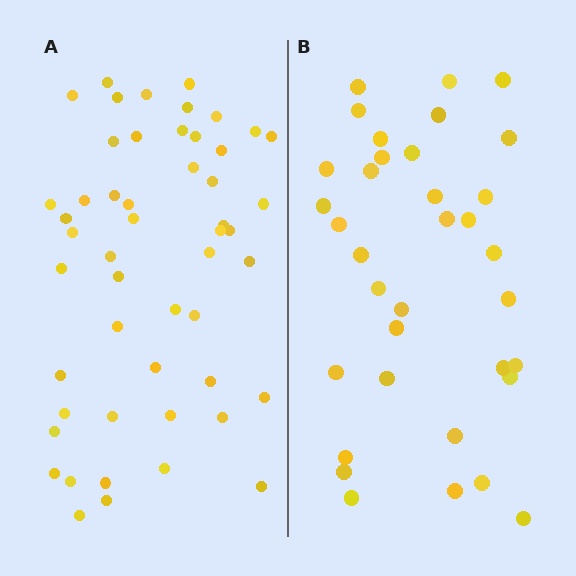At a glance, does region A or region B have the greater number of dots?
Region A (the left region) has more dots.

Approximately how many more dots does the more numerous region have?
Region A has approximately 15 more dots than region B.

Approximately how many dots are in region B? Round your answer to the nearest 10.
About 40 dots. (The exact count is 35, which rounds to 40.)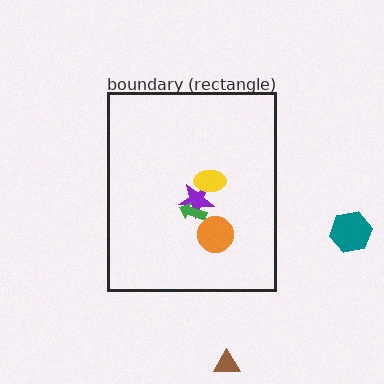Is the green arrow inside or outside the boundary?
Inside.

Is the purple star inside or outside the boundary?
Inside.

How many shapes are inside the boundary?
4 inside, 2 outside.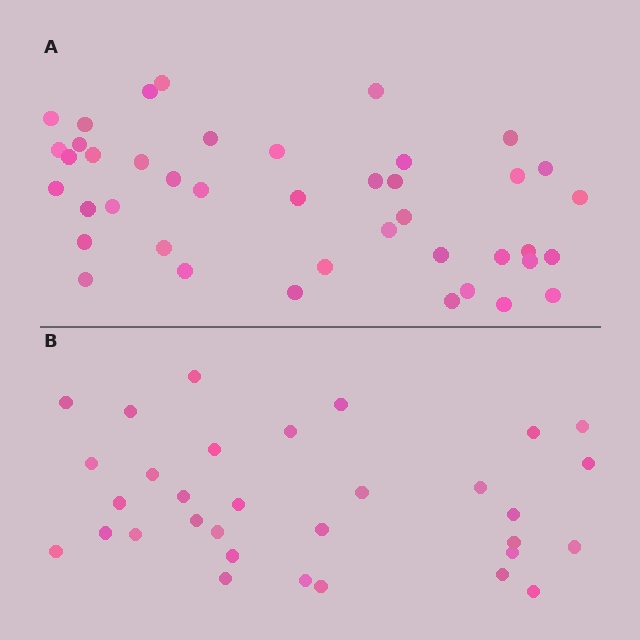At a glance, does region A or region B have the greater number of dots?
Region A (the top region) has more dots.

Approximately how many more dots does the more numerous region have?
Region A has roughly 10 or so more dots than region B.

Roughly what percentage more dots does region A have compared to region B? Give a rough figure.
About 30% more.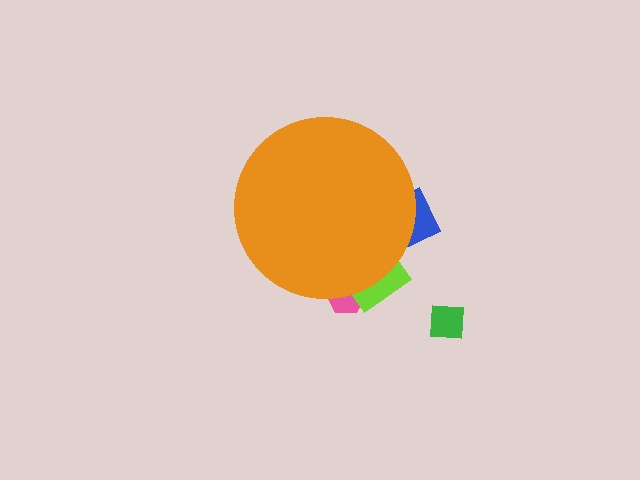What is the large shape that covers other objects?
An orange circle.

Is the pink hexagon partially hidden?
Yes, the pink hexagon is partially hidden behind the orange circle.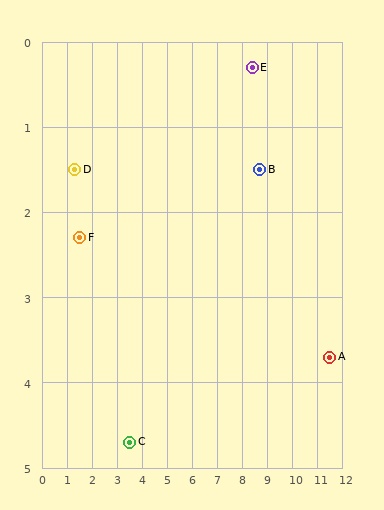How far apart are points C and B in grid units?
Points C and B are about 6.1 grid units apart.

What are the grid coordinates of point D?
Point D is at approximately (1.3, 1.5).